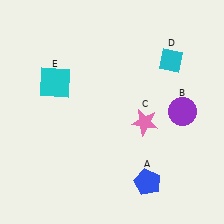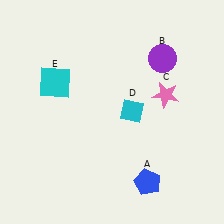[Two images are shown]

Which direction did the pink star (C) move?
The pink star (C) moved up.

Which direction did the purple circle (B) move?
The purple circle (B) moved up.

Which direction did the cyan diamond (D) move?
The cyan diamond (D) moved down.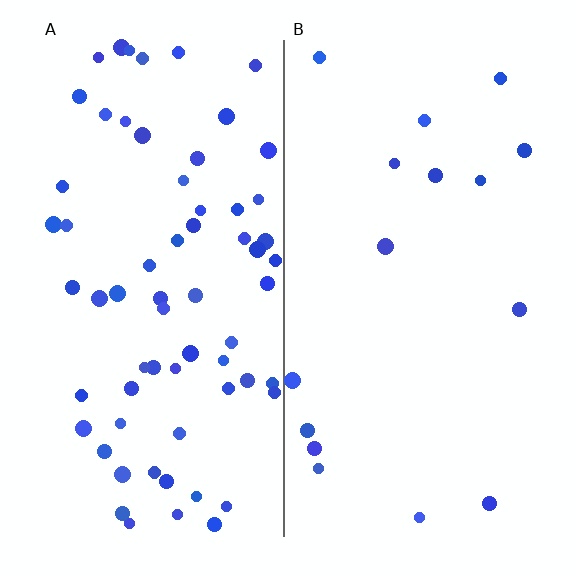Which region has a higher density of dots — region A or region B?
A (the left).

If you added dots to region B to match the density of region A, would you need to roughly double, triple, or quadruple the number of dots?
Approximately quadruple.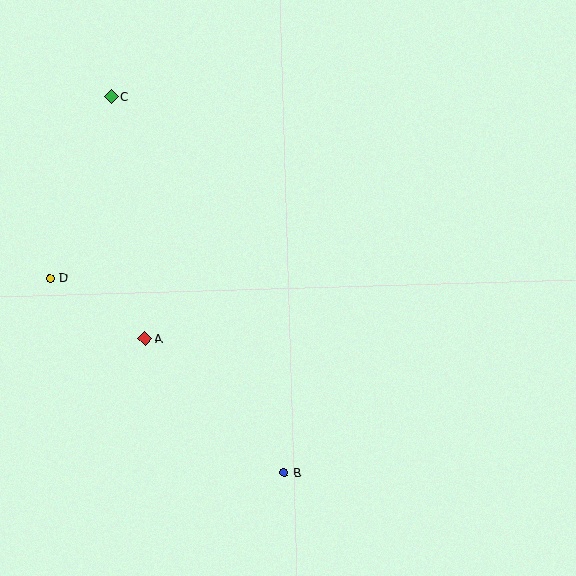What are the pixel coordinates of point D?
Point D is at (50, 278).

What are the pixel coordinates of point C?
Point C is at (111, 97).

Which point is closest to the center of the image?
Point A at (145, 339) is closest to the center.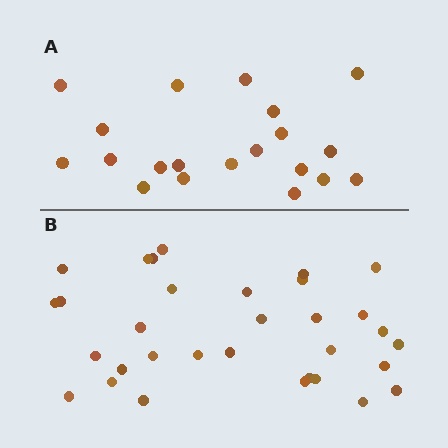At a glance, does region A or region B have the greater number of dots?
Region B (the bottom region) has more dots.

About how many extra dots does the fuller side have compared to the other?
Region B has roughly 12 or so more dots than region A.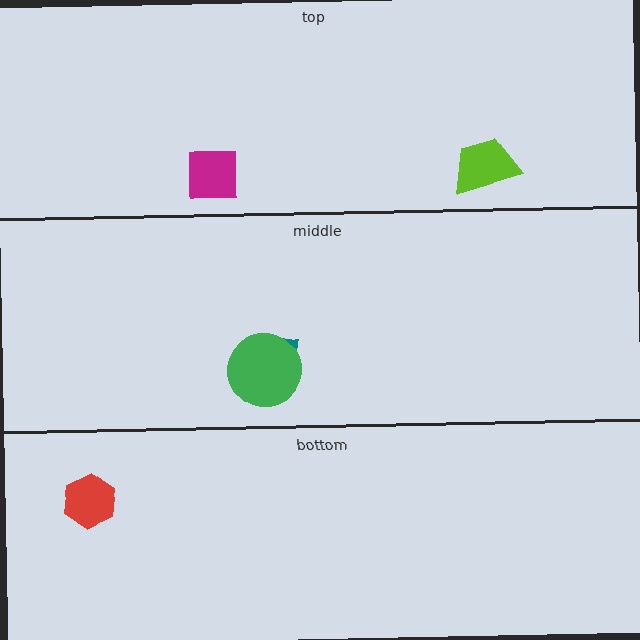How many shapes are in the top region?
2.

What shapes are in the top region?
The magenta square, the lime trapezoid.